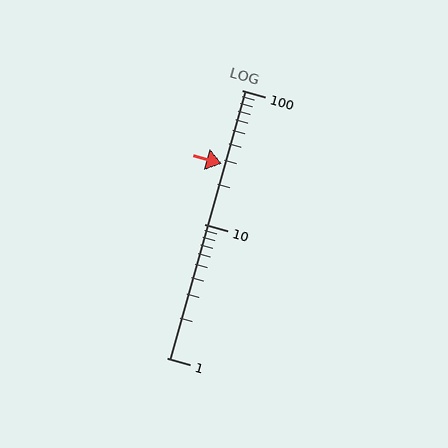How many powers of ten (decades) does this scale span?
The scale spans 2 decades, from 1 to 100.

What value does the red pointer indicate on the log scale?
The pointer indicates approximately 28.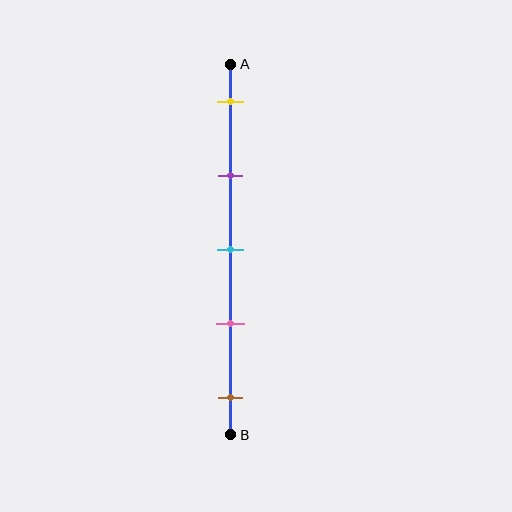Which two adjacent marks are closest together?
The cyan and pink marks are the closest adjacent pair.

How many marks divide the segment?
There are 5 marks dividing the segment.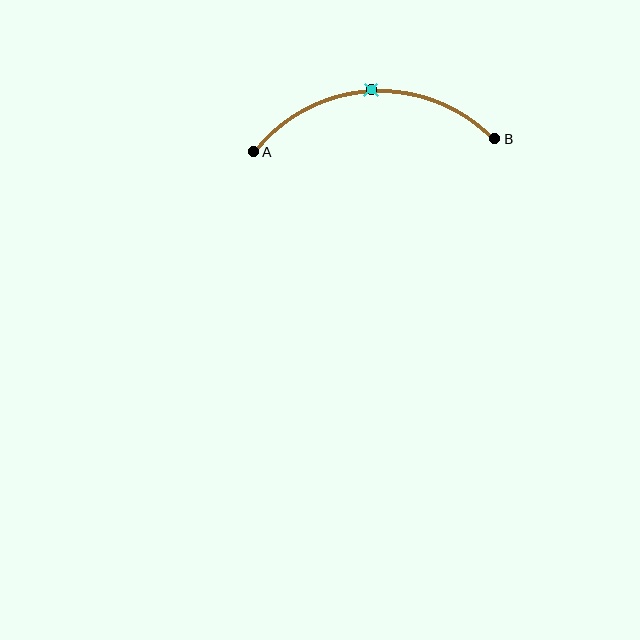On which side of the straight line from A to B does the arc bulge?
The arc bulges above the straight line connecting A and B.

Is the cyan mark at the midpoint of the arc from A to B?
Yes. The cyan mark lies on the arc at equal arc-length from both A and B — it is the arc midpoint.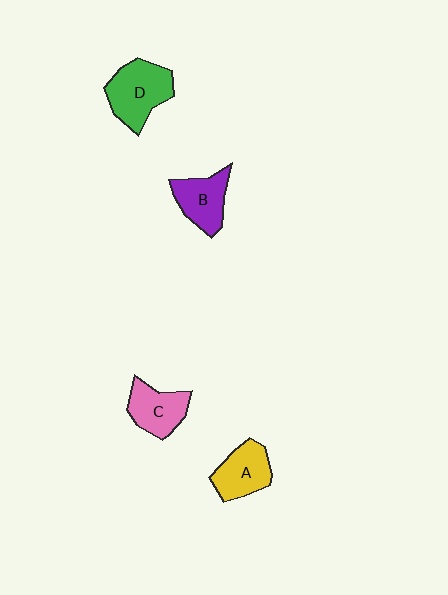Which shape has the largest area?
Shape D (green).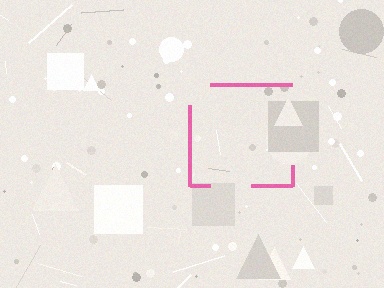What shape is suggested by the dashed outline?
The dashed outline suggests a square.